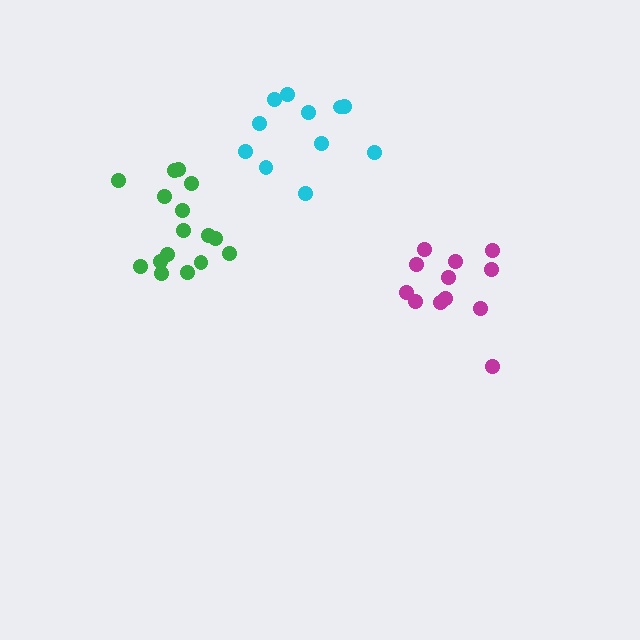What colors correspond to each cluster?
The clusters are colored: magenta, green, cyan.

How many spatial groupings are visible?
There are 3 spatial groupings.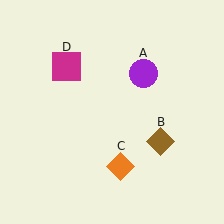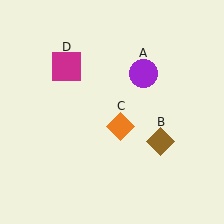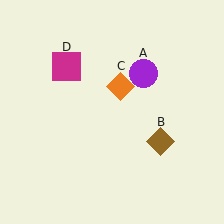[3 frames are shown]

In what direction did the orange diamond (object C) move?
The orange diamond (object C) moved up.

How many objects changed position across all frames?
1 object changed position: orange diamond (object C).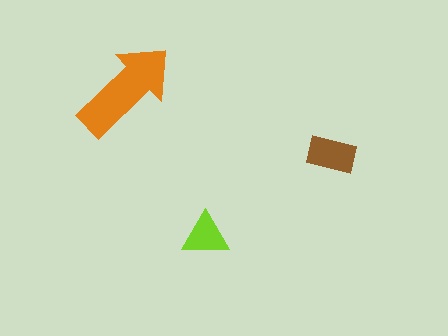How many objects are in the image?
There are 3 objects in the image.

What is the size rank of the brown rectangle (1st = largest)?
2nd.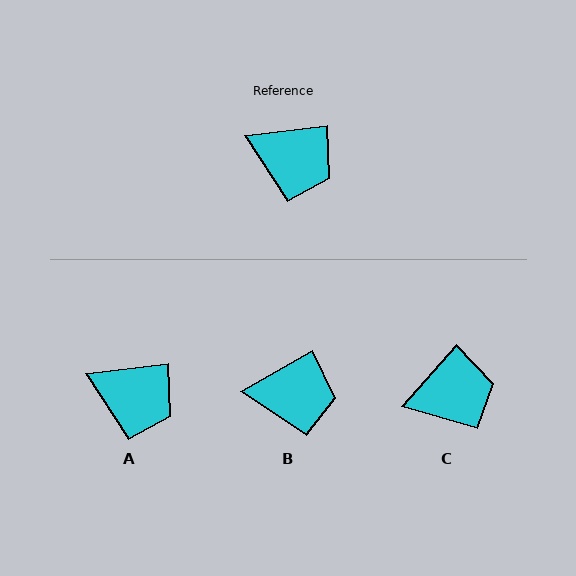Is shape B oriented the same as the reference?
No, it is off by about 23 degrees.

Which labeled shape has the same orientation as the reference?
A.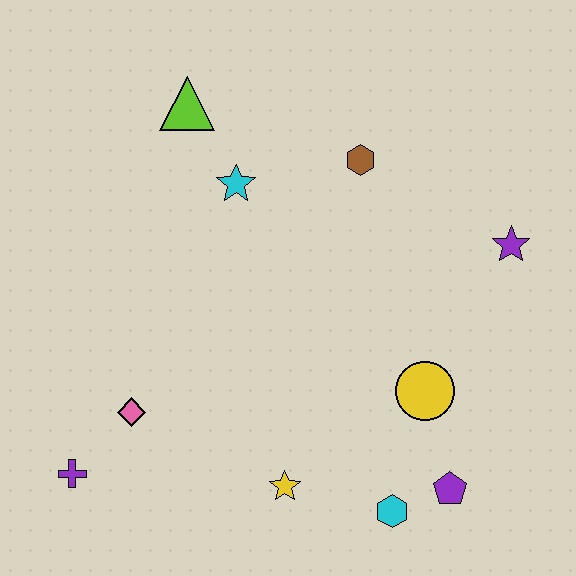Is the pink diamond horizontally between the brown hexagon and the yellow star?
No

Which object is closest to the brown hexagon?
The cyan star is closest to the brown hexagon.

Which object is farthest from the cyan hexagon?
The lime triangle is farthest from the cyan hexagon.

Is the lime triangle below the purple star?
No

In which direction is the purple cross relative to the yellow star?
The purple cross is to the left of the yellow star.